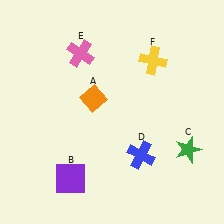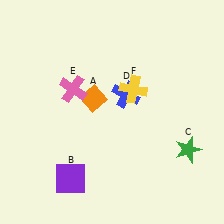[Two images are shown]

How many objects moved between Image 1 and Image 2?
3 objects moved between the two images.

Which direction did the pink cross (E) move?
The pink cross (E) moved down.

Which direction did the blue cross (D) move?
The blue cross (D) moved up.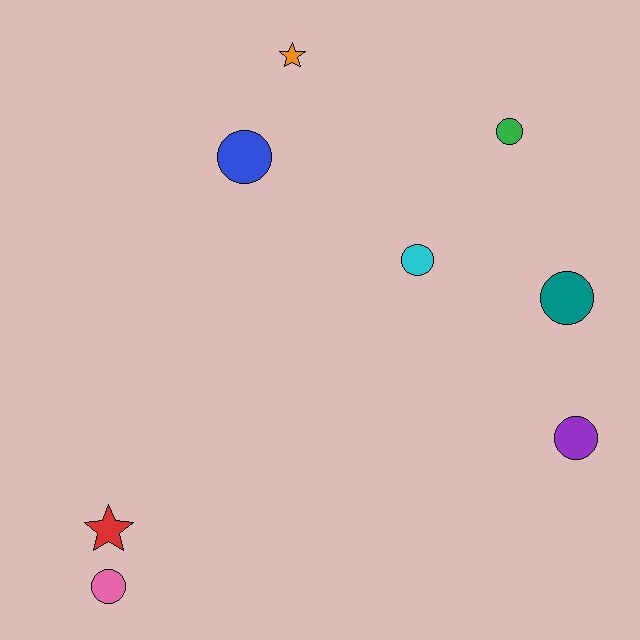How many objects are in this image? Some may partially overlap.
There are 8 objects.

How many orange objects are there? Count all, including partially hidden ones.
There is 1 orange object.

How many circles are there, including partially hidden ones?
There are 6 circles.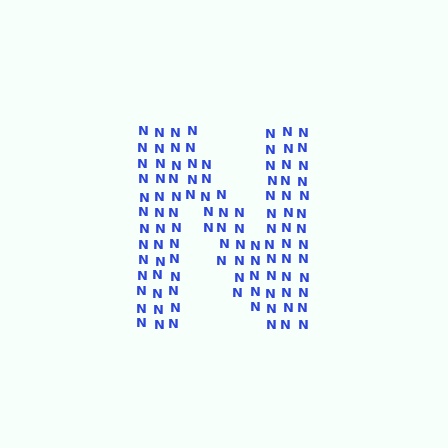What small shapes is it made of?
It is made of small letter N's.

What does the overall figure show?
The overall figure shows the letter N.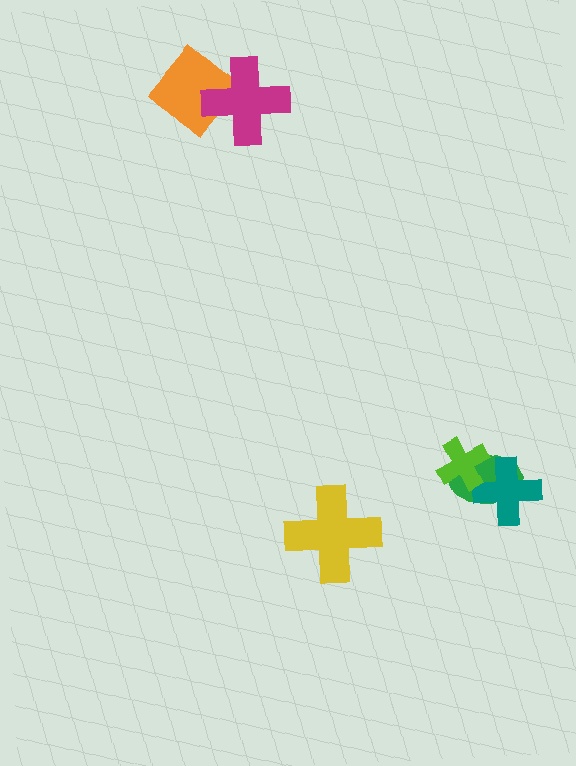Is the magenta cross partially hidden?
No, no other shape covers it.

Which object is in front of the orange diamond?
The magenta cross is in front of the orange diamond.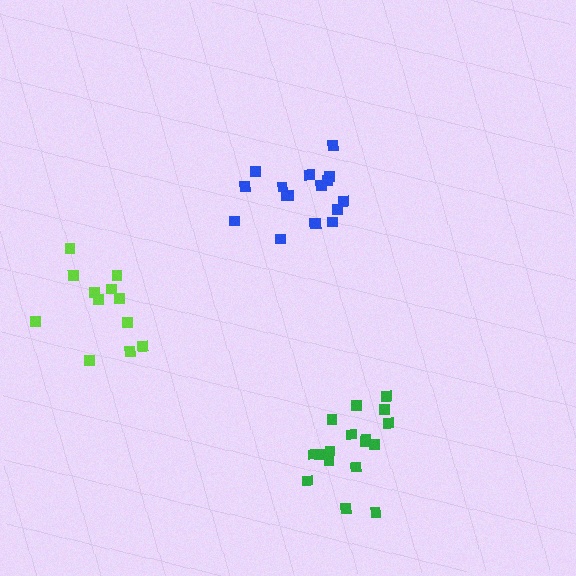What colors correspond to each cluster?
The clusters are colored: lime, blue, green.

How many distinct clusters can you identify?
There are 3 distinct clusters.